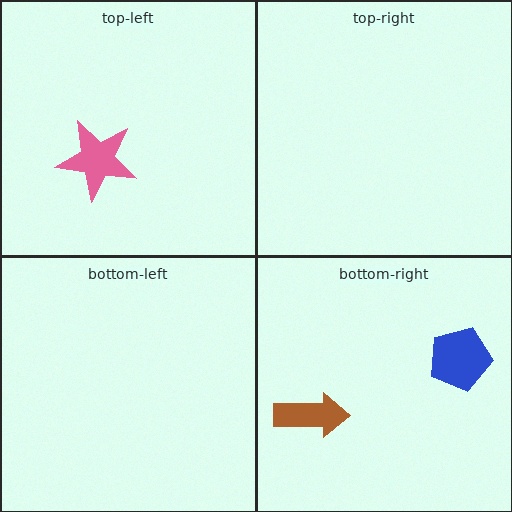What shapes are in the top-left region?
The pink star.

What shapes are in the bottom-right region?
The blue pentagon, the brown arrow.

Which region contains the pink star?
The top-left region.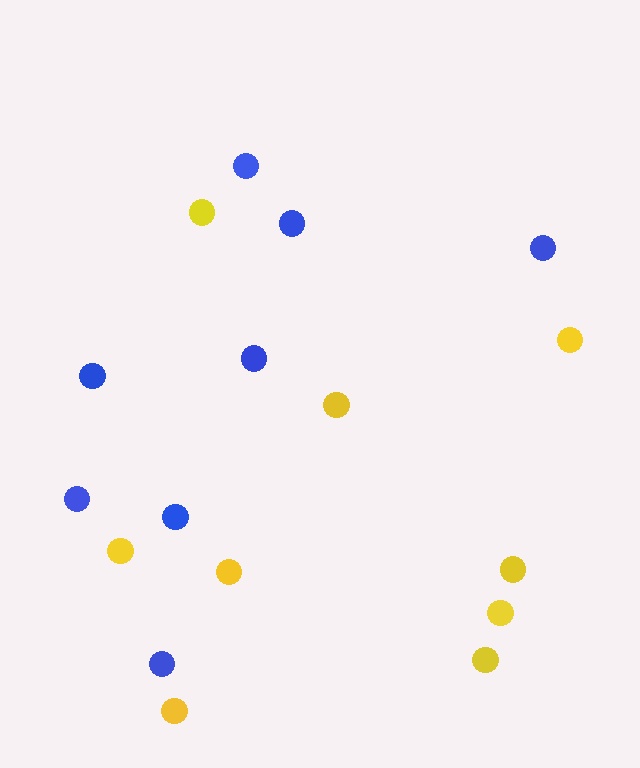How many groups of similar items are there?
There are 2 groups: one group of blue circles (8) and one group of yellow circles (9).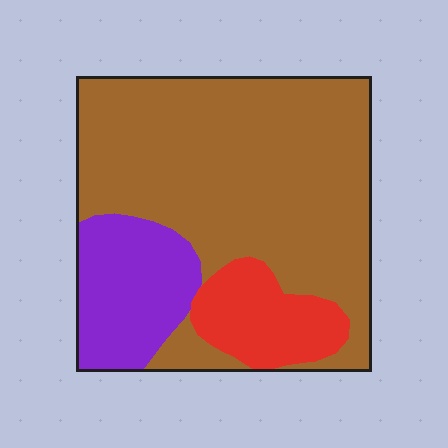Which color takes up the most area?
Brown, at roughly 70%.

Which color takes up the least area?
Red, at roughly 15%.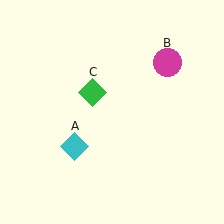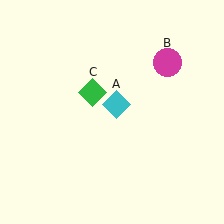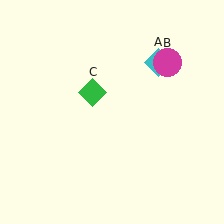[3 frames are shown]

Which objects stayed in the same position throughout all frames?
Magenta circle (object B) and green diamond (object C) remained stationary.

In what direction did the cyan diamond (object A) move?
The cyan diamond (object A) moved up and to the right.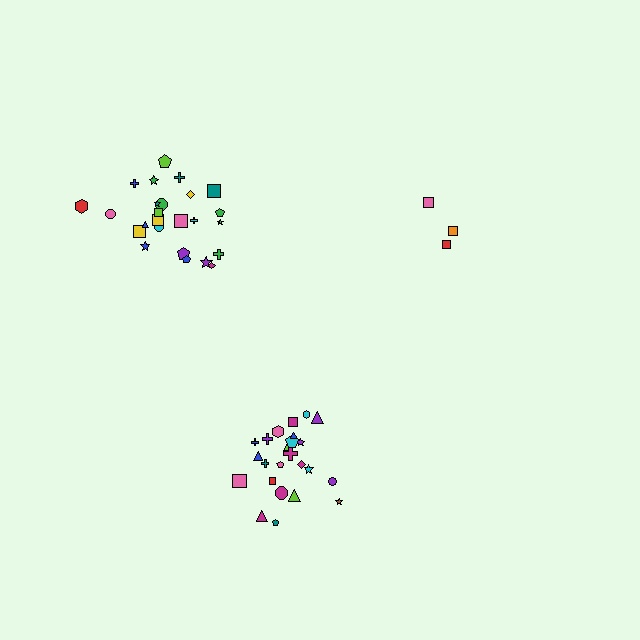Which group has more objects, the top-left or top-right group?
The top-left group.